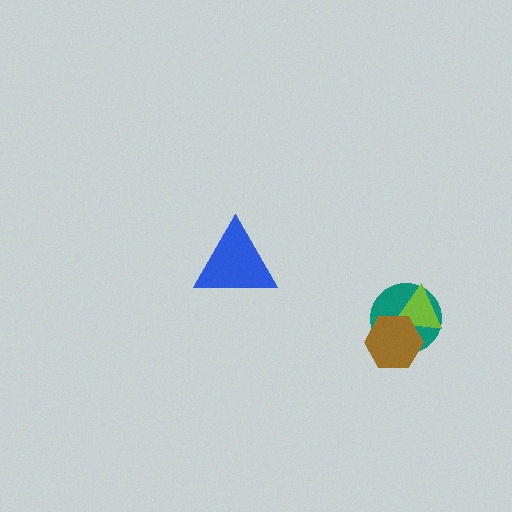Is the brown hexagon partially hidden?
No, no other shape covers it.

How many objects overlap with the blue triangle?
0 objects overlap with the blue triangle.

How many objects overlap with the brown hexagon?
2 objects overlap with the brown hexagon.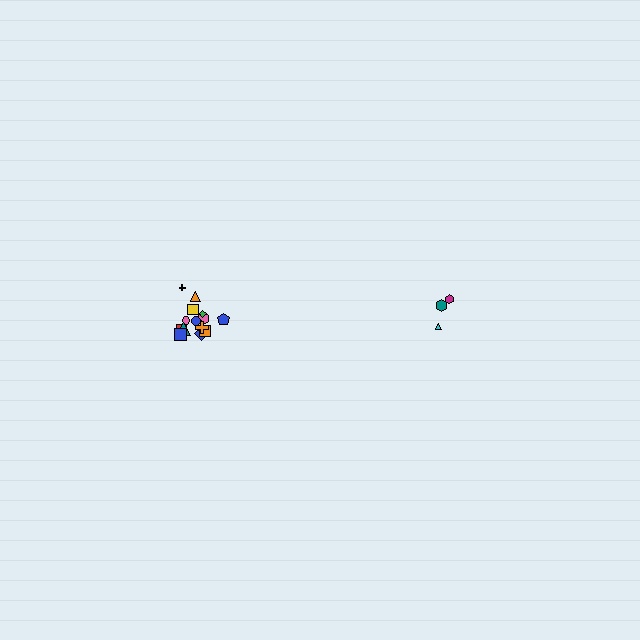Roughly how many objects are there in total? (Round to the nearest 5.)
Roughly 20 objects in total.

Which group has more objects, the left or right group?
The left group.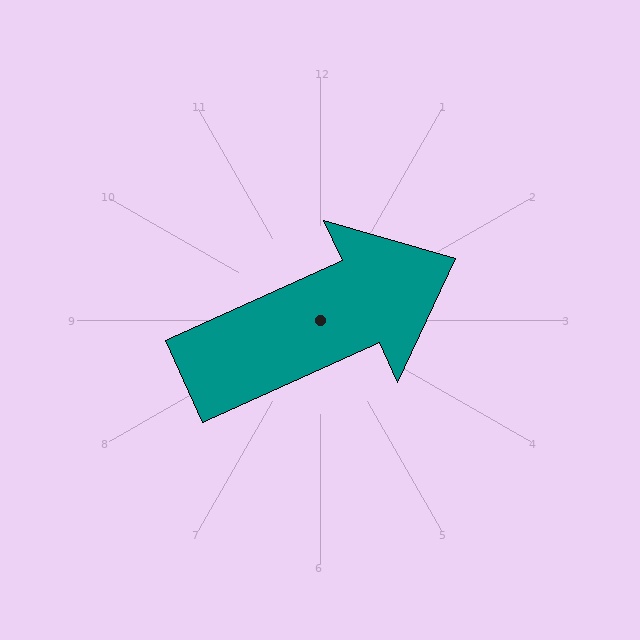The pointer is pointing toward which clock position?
Roughly 2 o'clock.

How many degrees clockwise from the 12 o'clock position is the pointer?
Approximately 66 degrees.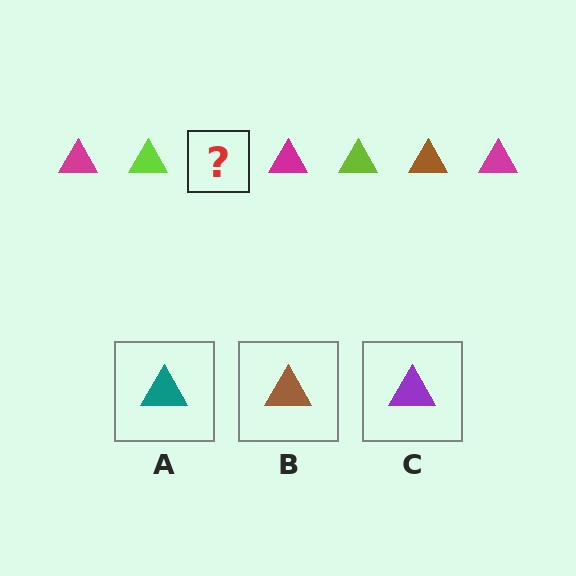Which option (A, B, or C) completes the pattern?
B.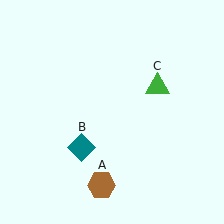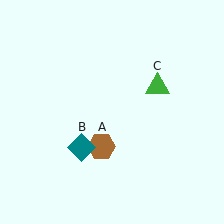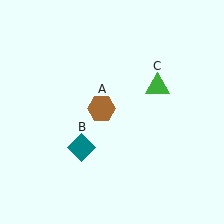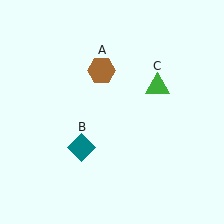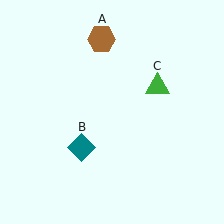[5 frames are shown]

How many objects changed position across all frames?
1 object changed position: brown hexagon (object A).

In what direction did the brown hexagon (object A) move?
The brown hexagon (object A) moved up.